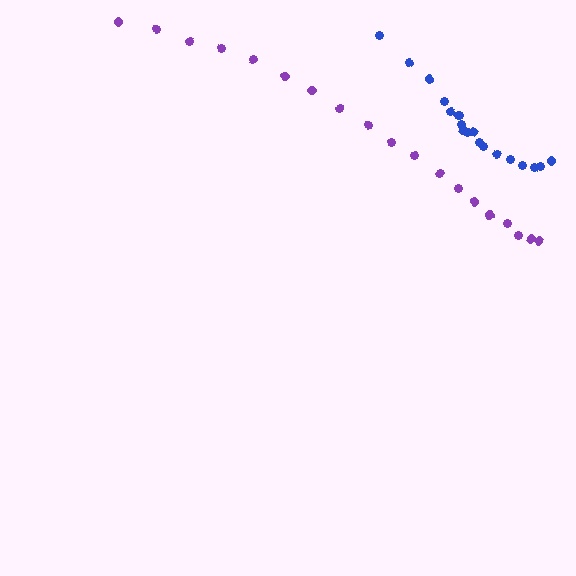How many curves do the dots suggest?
There are 2 distinct paths.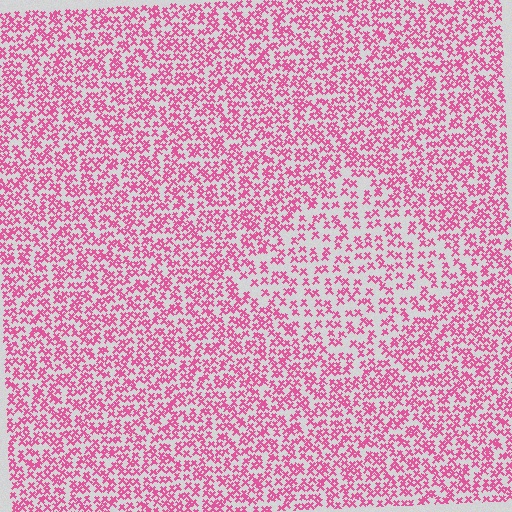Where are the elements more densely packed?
The elements are more densely packed outside the diamond boundary.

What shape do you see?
I see a diamond.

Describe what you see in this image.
The image contains small pink elements arranged at two different densities. A diamond-shaped region is visible where the elements are less densely packed than the surrounding area.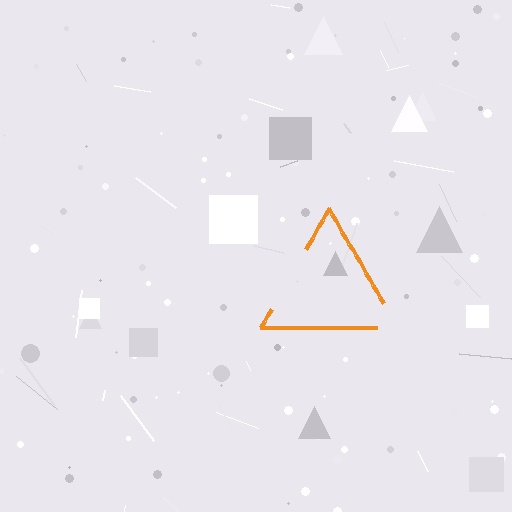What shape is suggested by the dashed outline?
The dashed outline suggests a triangle.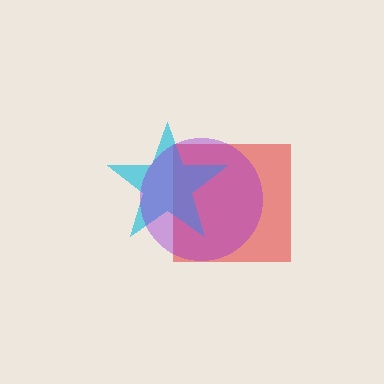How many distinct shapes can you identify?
There are 3 distinct shapes: a red square, a cyan star, a purple circle.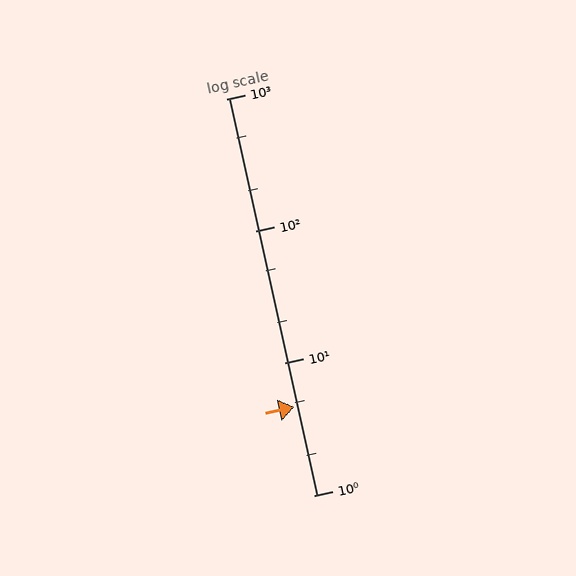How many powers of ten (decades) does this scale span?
The scale spans 3 decades, from 1 to 1000.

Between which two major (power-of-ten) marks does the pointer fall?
The pointer is between 1 and 10.